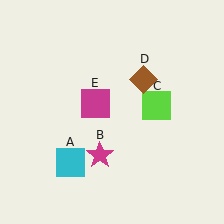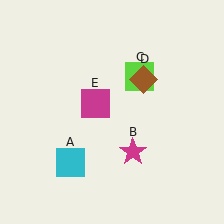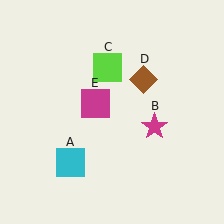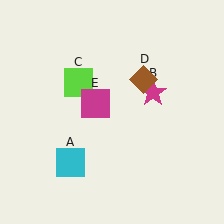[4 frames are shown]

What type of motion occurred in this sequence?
The magenta star (object B), lime square (object C) rotated counterclockwise around the center of the scene.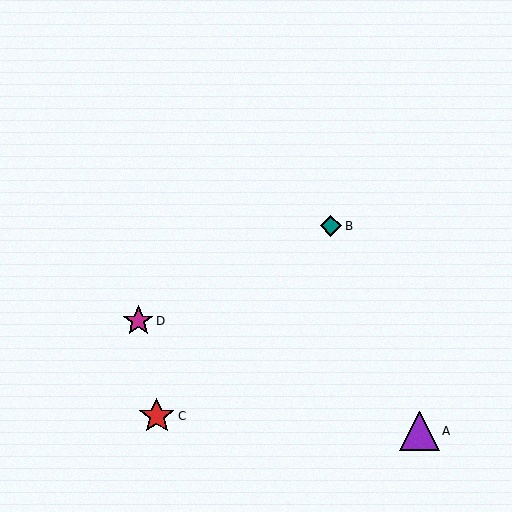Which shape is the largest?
The purple triangle (labeled A) is the largest.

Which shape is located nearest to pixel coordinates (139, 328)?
The magenta star (labeled D) at (138, 321) is nearest to that location.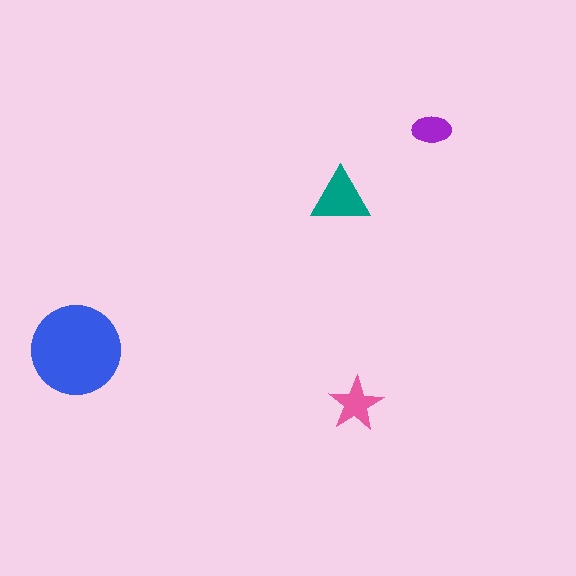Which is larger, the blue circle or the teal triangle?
The blue circle.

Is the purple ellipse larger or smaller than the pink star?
Smaller.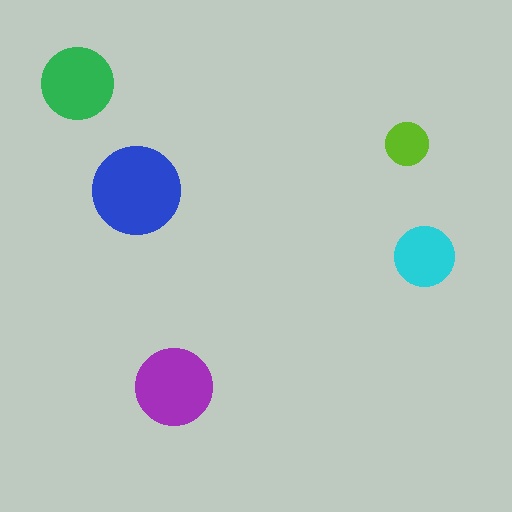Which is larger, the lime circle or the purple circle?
The purple one.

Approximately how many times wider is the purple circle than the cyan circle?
About 1.5 times wider.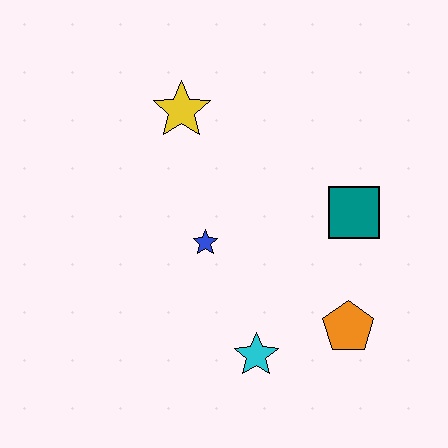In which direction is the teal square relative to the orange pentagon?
The teal square is above the orange pentagon.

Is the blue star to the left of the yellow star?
No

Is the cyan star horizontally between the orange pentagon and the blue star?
Yes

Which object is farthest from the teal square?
The yellow star is farthest from the teal square.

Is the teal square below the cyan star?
No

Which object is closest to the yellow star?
The blue star is closest to the yellow star.